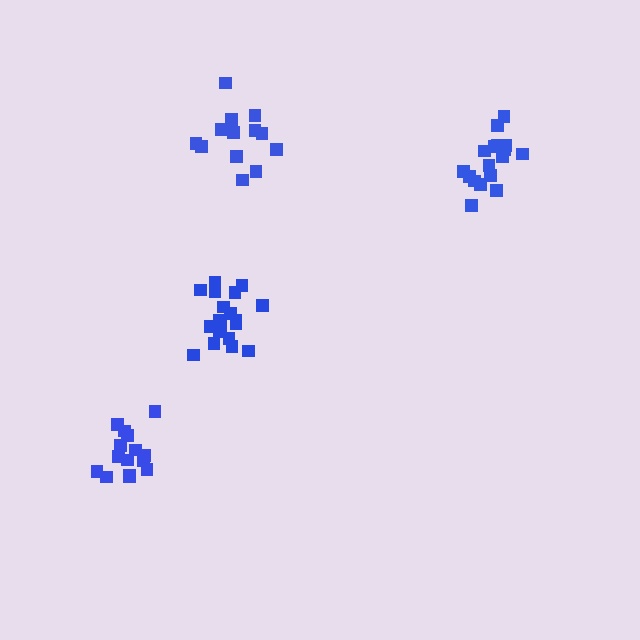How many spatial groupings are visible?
There are 4 spatial groupings.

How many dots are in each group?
Group 1: 13 dots, Group 2: 15 dots, Group 3: 17 dots, Group 4: 19 dots (64 total).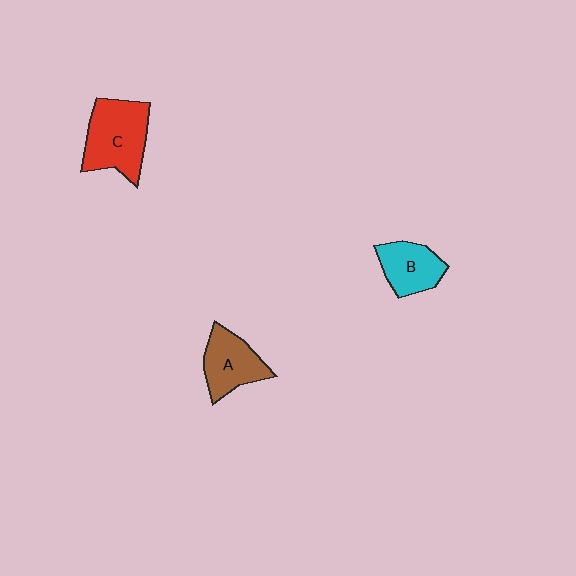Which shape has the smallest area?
Shape B (cyan).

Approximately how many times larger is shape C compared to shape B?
Approximately 1.5 times.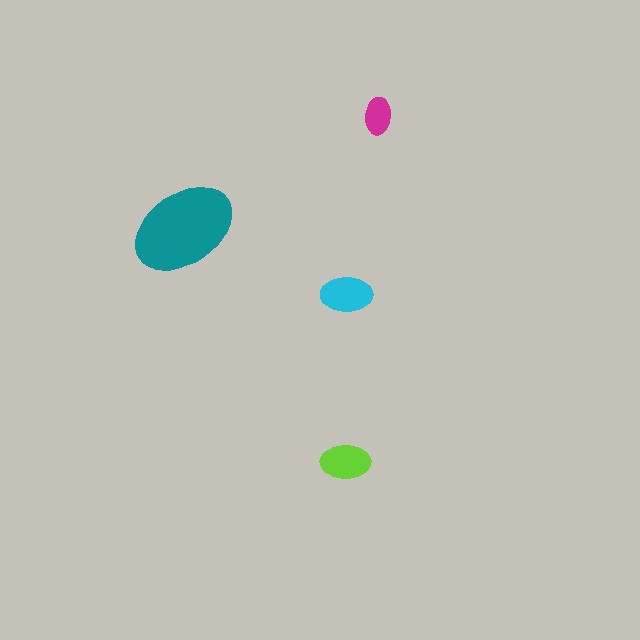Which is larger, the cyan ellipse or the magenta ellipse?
The cyan one.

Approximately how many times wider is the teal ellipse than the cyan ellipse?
About 2 times wider.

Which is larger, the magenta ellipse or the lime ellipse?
The lime one.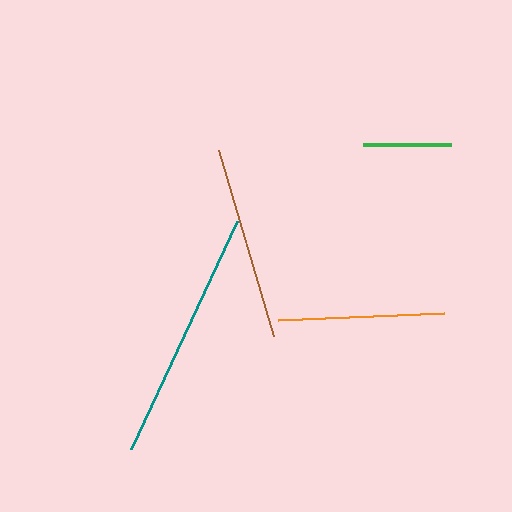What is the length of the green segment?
The green segment is approximately 88 pixels long.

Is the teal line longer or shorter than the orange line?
The teal line is longer than the orange line.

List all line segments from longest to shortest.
From longest to shortest: teal, brown, orange, green.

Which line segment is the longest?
The teal line is the longest at approximately 252 pixels.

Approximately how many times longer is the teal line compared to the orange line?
The teal line is approximately 1.5 times the length of the orange line.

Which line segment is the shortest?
The green line is the shortest at approximately 88 pixels.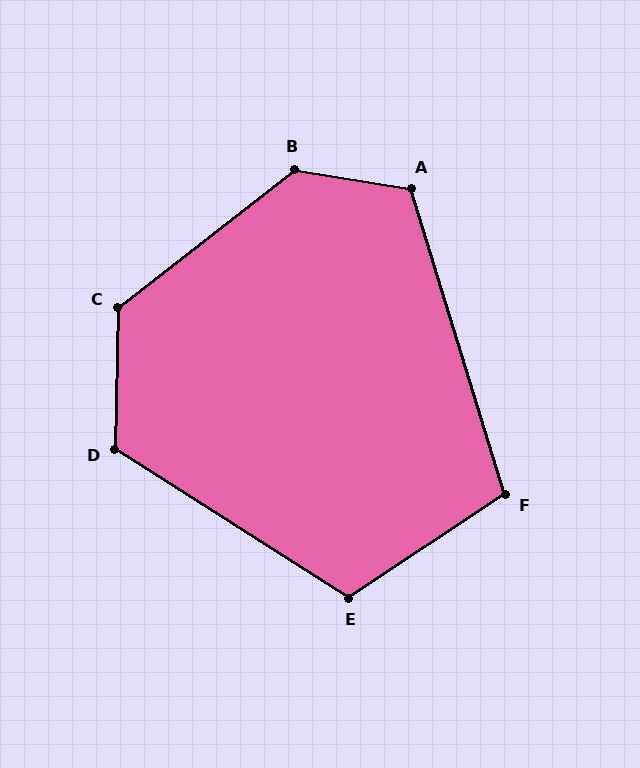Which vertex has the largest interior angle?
B, at approximately 133 degrees.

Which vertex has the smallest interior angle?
F, at approximately 106 degrees.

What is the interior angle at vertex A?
Approximately 116 degrees (obtuse).